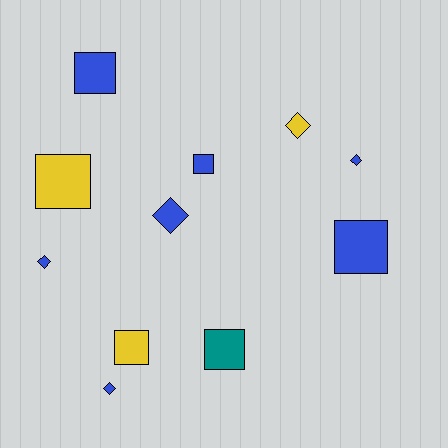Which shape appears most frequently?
Square, with 6 objects.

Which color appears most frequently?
Blue, with 7 objects.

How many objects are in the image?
There are 11 objects.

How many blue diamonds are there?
There are 4 blue diamonds.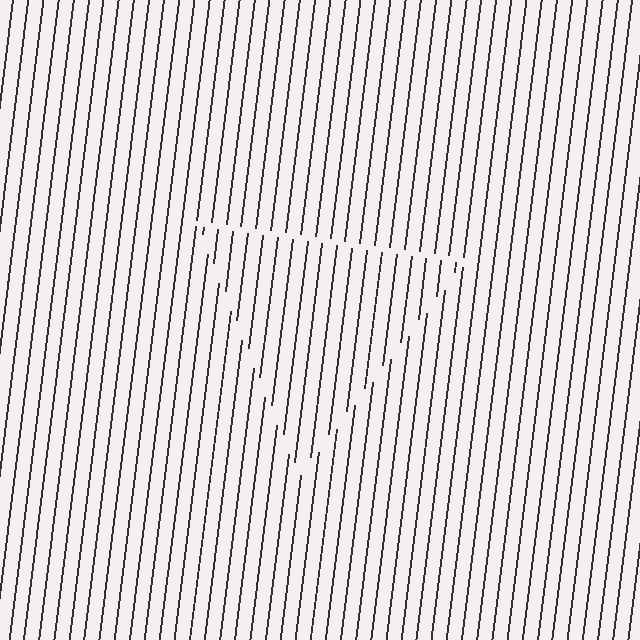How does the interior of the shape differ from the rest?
The interior of the shape contains the same grating, shifted by half a period — the contour is defined by the phase discontinuity where line-ends from the inner and outer gratings abut.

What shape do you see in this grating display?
An illusory triangle. The interior of the shape contains the same grating, shifted by half a period — the contour is defined by the phase discontinuity where line-ends from the inner and outer gratings abut.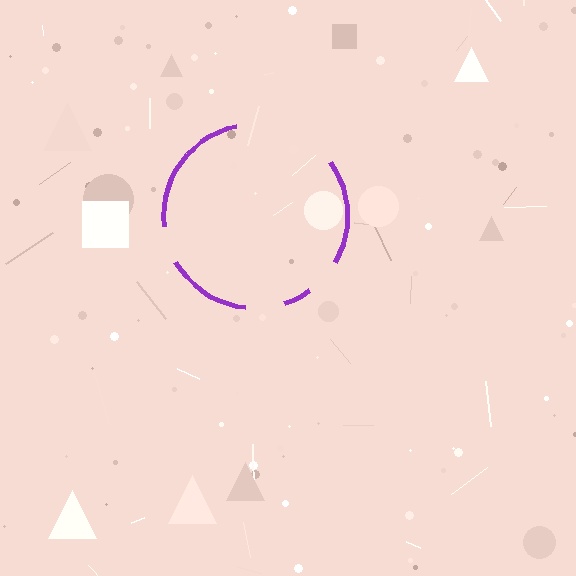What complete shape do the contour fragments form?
The contour fragments form a circle.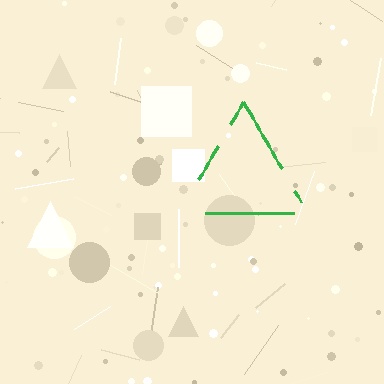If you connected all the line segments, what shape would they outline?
They would outline a triangle.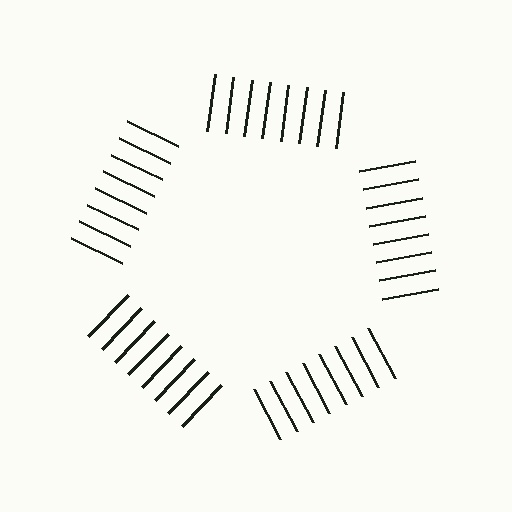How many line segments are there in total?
40 — 8 along each of the 5 edges.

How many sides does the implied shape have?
5 sides — the line-ends trace a pentagon.